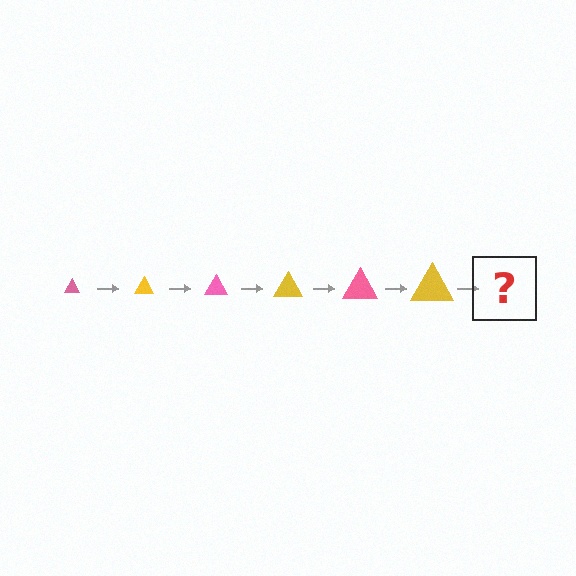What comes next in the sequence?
The next element should be a pink triangle, larger than the previous one.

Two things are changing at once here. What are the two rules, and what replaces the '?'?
The two rules are that the triangle grows larger each step and the color cycles through pink and yellow. The '?' should be a pink triangle, larger than the previous one.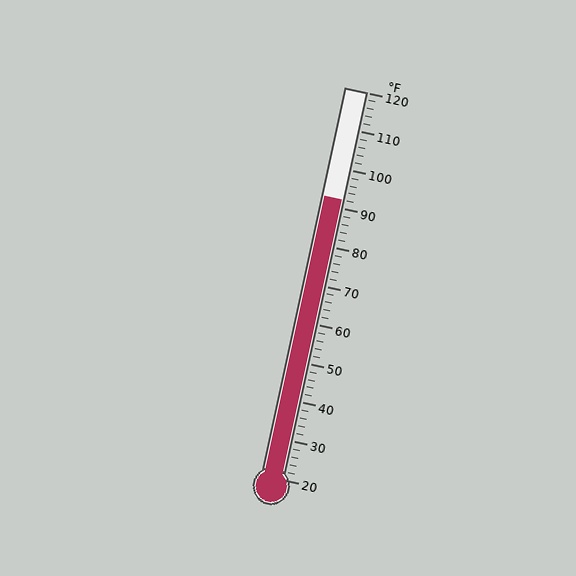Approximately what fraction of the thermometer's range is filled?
The thermometer is filled to approximately 70% of its range.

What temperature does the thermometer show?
The thermometer shows approximately 92°F.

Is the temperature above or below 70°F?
The temperature is above 70°F.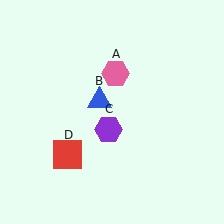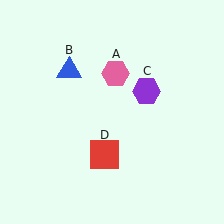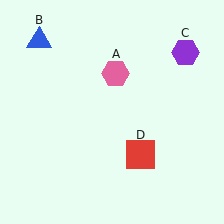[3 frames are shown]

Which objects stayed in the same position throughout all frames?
Pink hexagon (object A) remained stationary.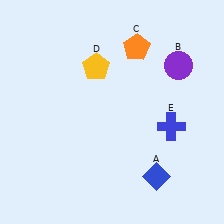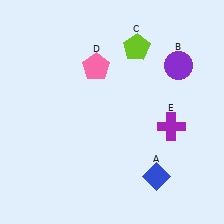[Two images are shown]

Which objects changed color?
C changed from orange to lime. D changed from yellow to pink. E changed from blue to purple.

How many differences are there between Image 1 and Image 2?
There are 3 differences between the two images.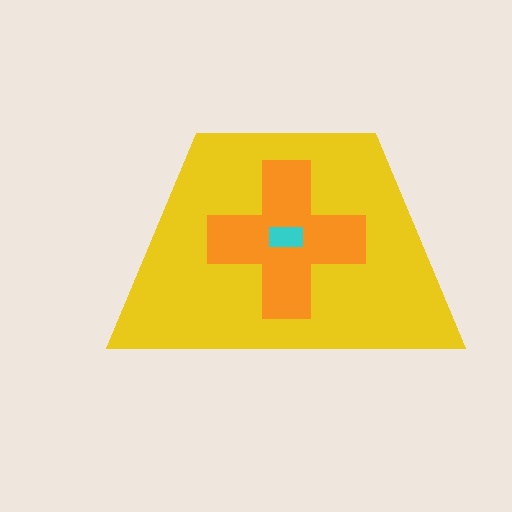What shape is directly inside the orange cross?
The cyan rectangle.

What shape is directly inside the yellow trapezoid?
The orange cross.